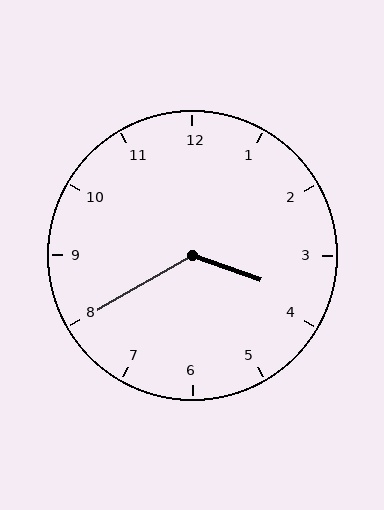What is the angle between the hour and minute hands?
Approximately 130 degrees.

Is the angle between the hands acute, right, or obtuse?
It is obtuse.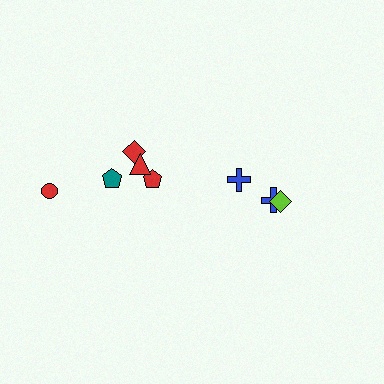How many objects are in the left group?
There are 5 objects.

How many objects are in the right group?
There are 3 objects.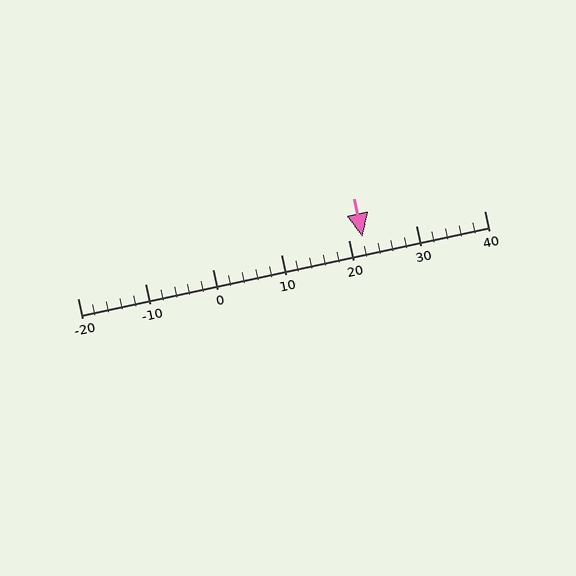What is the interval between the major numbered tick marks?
The major tick marks are spaced 10 units apart.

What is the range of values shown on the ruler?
The ruler shows values from -20 to 40.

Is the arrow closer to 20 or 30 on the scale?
The arrow is closer to 20.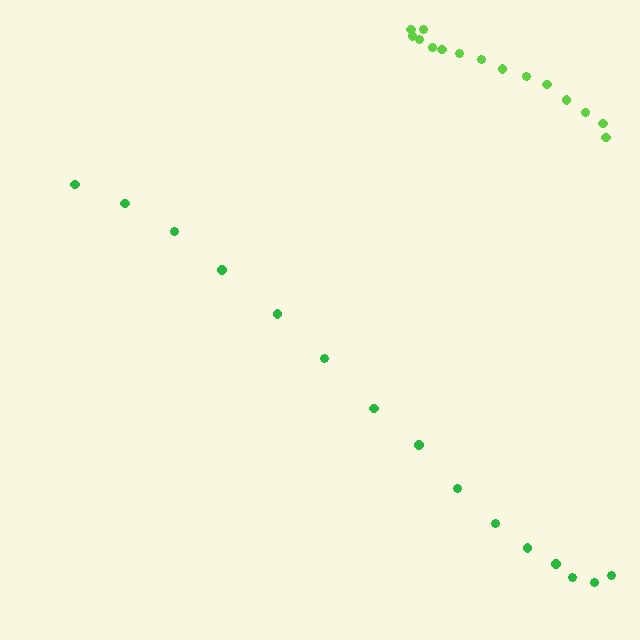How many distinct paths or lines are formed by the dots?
There are 2 distinct paths.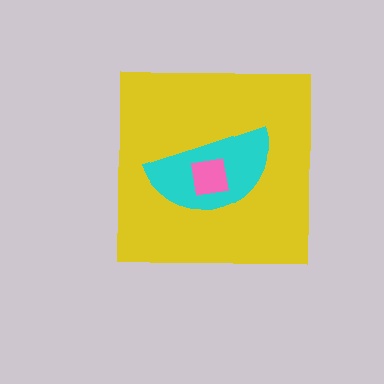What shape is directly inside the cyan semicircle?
The pink square.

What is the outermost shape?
The yellow square.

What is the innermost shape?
The pink square.